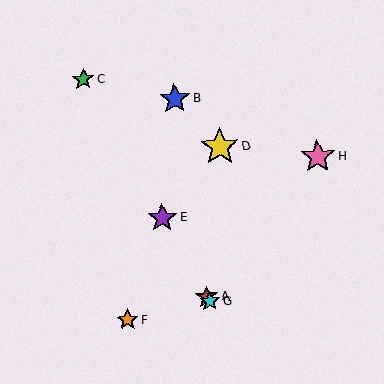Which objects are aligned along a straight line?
Objects A, C, E, G are aligned along a straight line.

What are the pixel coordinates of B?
Object B is at (175, 99).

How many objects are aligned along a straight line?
4 objects (A, C, E, G) are aligned along a straight line.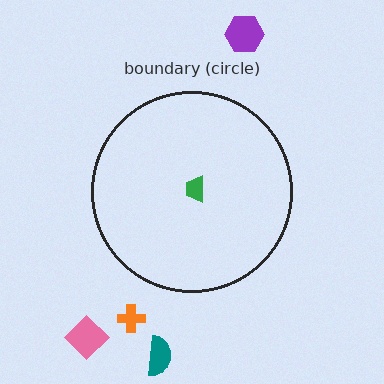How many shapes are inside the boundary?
1 inside, 4 outside.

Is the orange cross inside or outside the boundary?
Outside.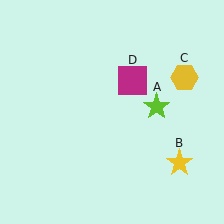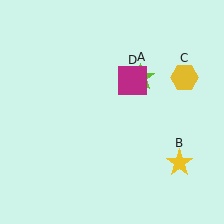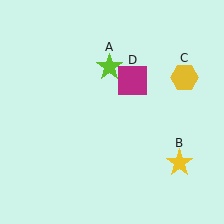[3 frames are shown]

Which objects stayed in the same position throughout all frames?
Yellow star (object B) and yellow hexagon (object C) and magenta square (object D) remained stationary.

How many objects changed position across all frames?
1 object changed position: lime star (object A).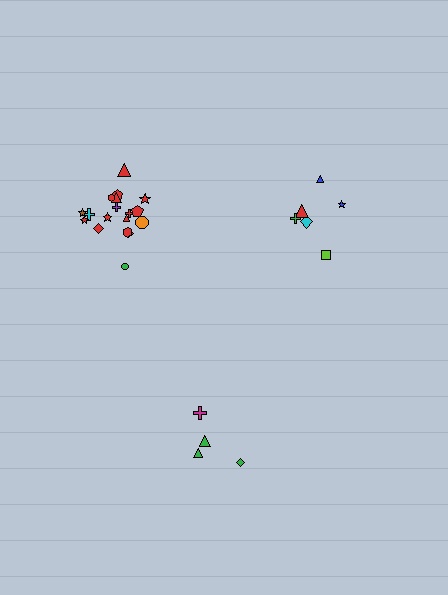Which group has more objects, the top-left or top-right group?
The top-left group.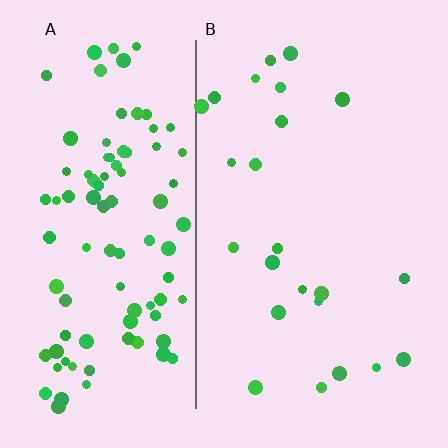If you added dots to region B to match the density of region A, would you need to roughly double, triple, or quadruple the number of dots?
Approximately quadruple.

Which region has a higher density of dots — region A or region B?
A (the left).